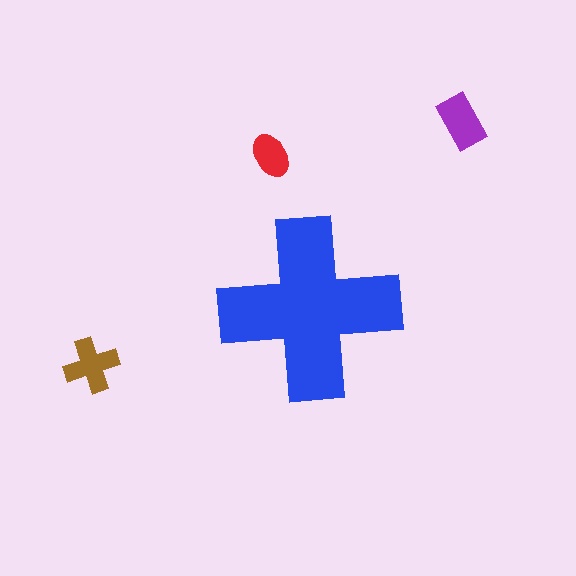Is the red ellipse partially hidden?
No, the red ellipse is fully visible.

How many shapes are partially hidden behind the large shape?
0 shapes are partially hidden.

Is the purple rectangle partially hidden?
No, the purple rectangle is fully visible.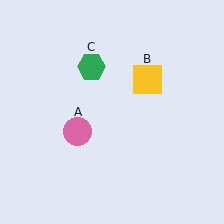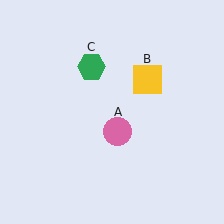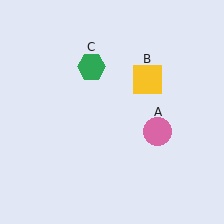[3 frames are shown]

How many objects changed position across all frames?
1 object changed position: pink circle (object A).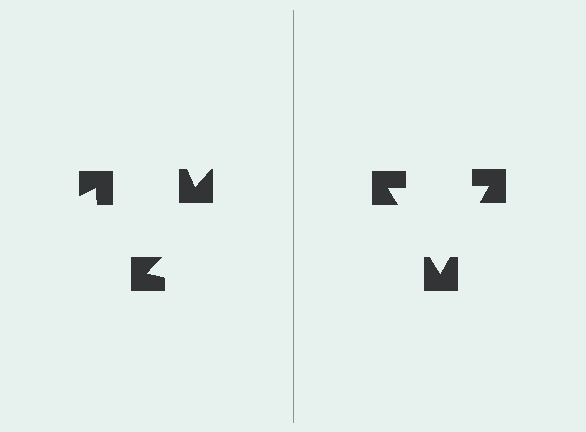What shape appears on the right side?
An illusory triangle.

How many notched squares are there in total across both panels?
6 — 3 on each side.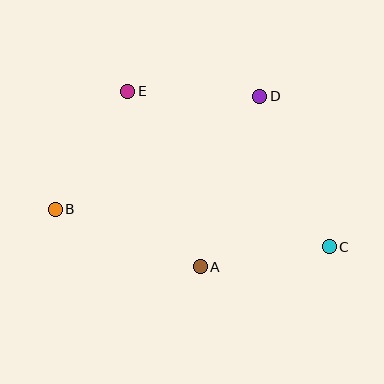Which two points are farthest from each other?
Points B and C are farthest from each other.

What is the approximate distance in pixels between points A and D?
The distance between A and D is approximately 181 pixels.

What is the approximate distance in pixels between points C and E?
The distance between C and E is approximately 254 pixels.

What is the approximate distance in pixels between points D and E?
The distance between D and E is approximately 132 pixels.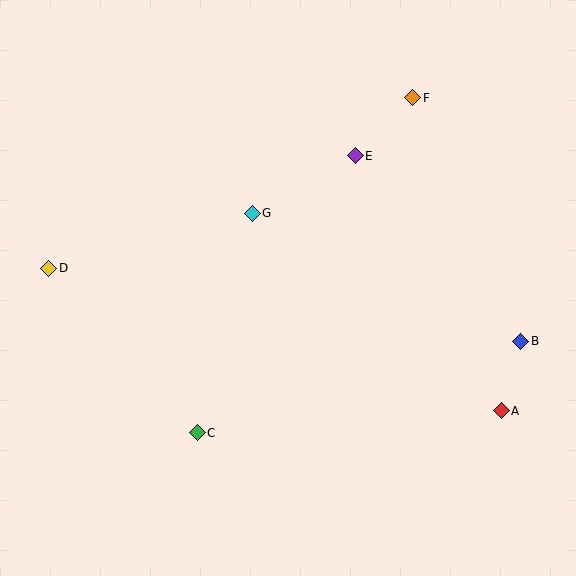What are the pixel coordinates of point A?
Point A is at (501, 411).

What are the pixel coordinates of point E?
Point E is at (355, 156).